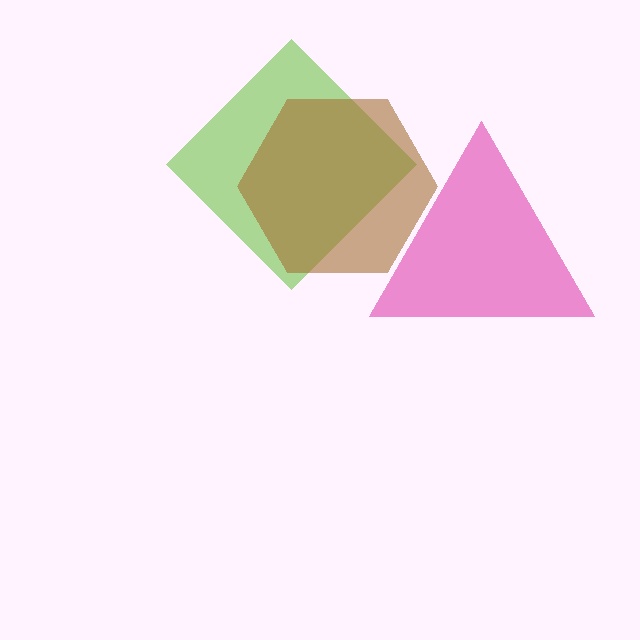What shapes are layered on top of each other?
The layered shapes are: a pink triangle, a lime diamond, a brown hexagon.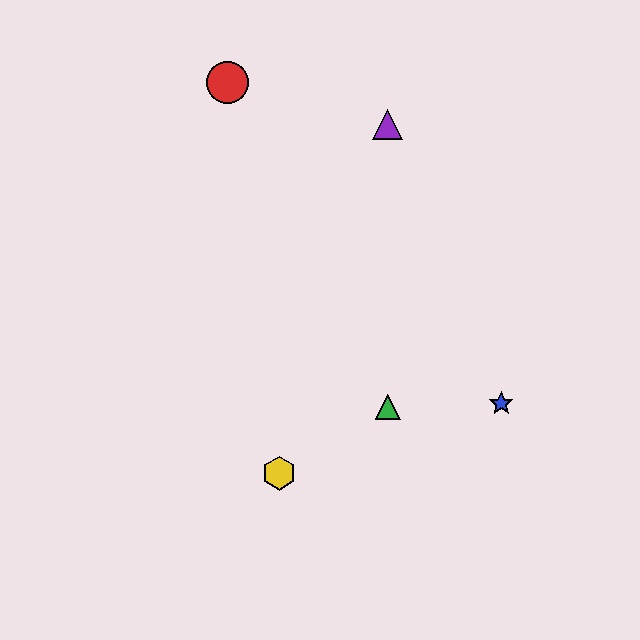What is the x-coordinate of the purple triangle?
The purple triangle is at x≈388.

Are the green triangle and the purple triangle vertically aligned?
Yes, both are at x≈388.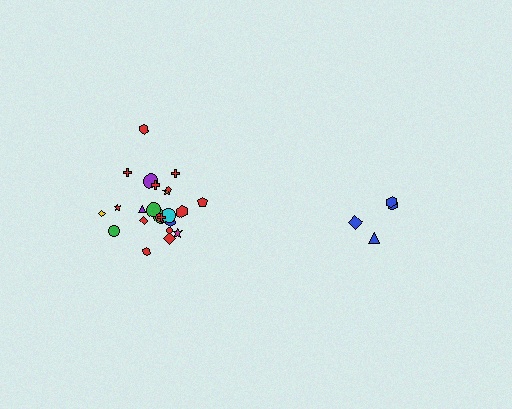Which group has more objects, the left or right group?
The left group.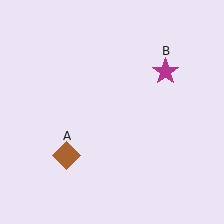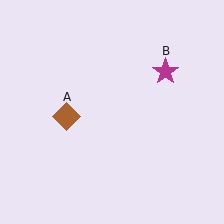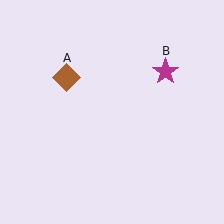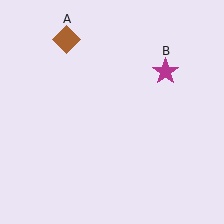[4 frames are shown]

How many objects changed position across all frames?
1 object changed position: brown diamond (object A).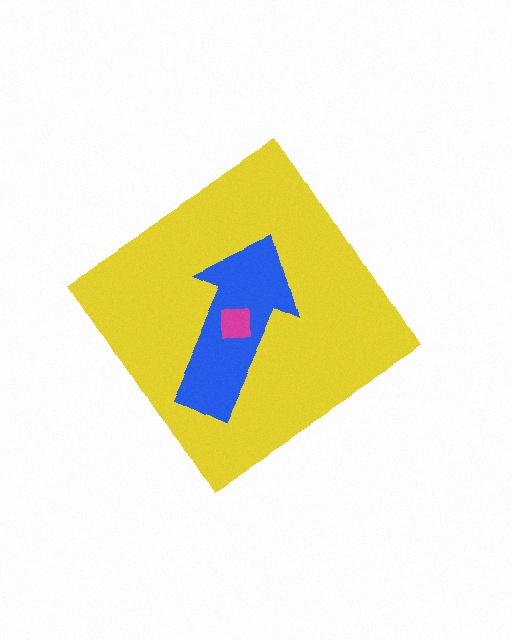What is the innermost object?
The magenta square.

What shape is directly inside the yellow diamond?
The blue arrow.